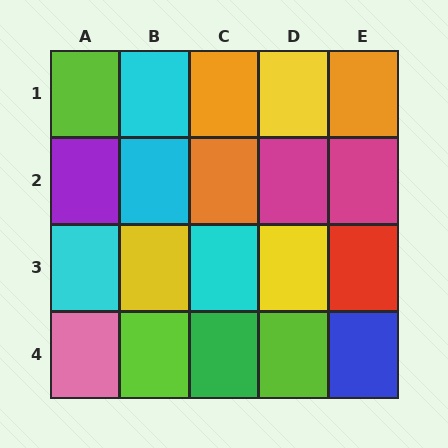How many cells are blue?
1 cell is blue.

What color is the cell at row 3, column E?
Red.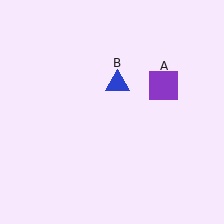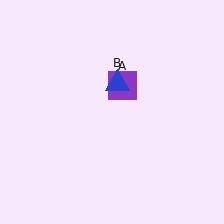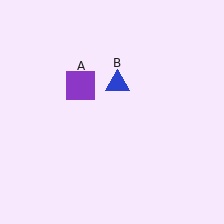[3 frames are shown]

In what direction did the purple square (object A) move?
The purple square (object A) moved left.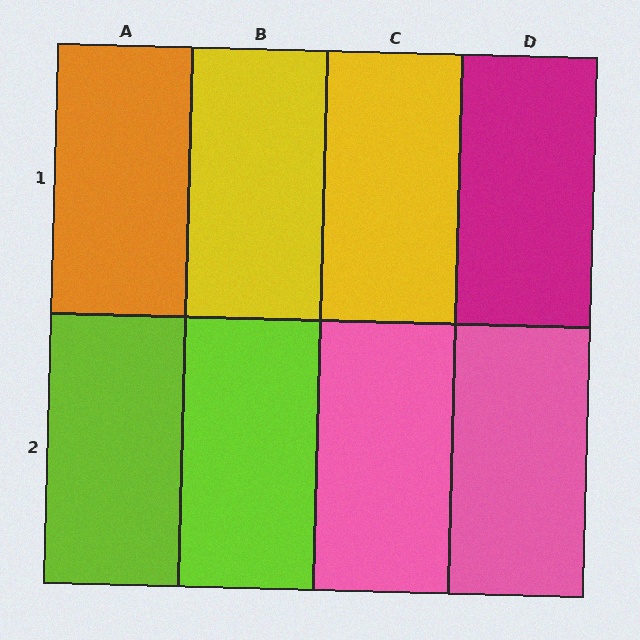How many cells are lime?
2 cells are lime.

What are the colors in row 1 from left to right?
Orange, yellow, yellow, magenta.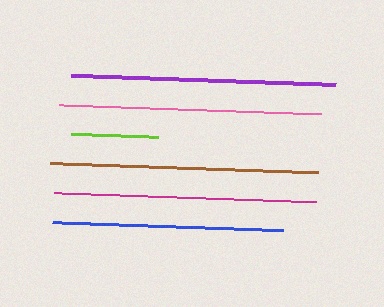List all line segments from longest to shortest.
From longest to shortest: brown, purple, pink, magenta, blue, lime.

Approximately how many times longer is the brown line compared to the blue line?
The brown line is approximately 1.2 times the length of the blue line.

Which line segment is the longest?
The brown line is the longest at approximately 269 pixels.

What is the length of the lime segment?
The lime segment is approximately 87 pixels long.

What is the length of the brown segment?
The brown segment is approximately 269 pixels long.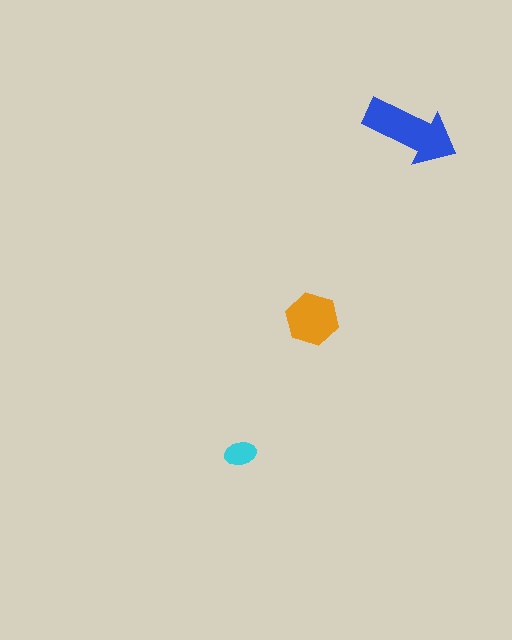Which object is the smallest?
The cyan ellipse.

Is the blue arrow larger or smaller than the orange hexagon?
Larger.